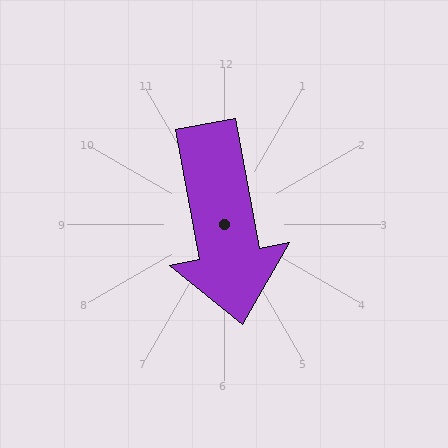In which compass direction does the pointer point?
South.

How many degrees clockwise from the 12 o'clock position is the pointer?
Approximately 169 degrees.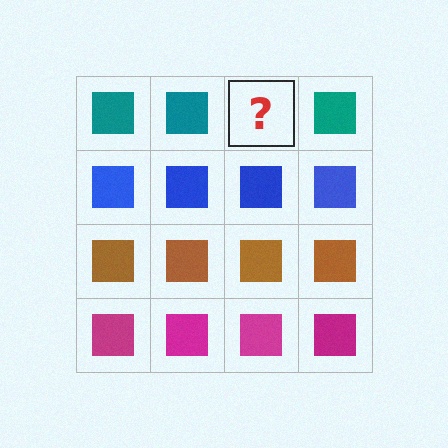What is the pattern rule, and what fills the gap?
The rule is that each row has a consistent color. The gap should be filled with a teal square.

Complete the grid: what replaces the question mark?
The question mark should be replaced with a teal square.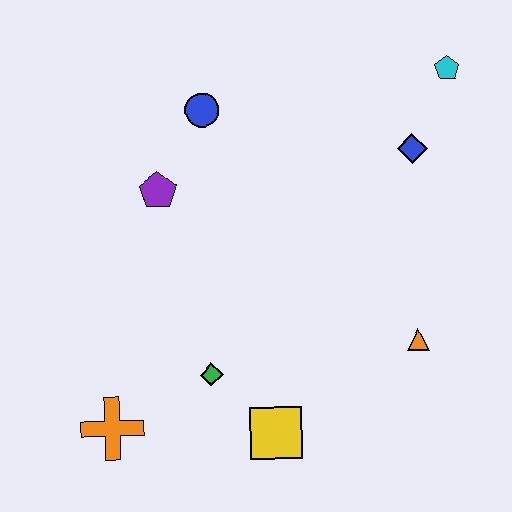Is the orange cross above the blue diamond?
No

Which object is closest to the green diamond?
The yellow square is closest to the green diamond.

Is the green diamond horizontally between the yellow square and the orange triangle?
No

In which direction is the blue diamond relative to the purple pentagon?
The blue diamond is to the right of the purple pentagon.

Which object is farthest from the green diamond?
The cyan pentagon is farthest from the green diamond.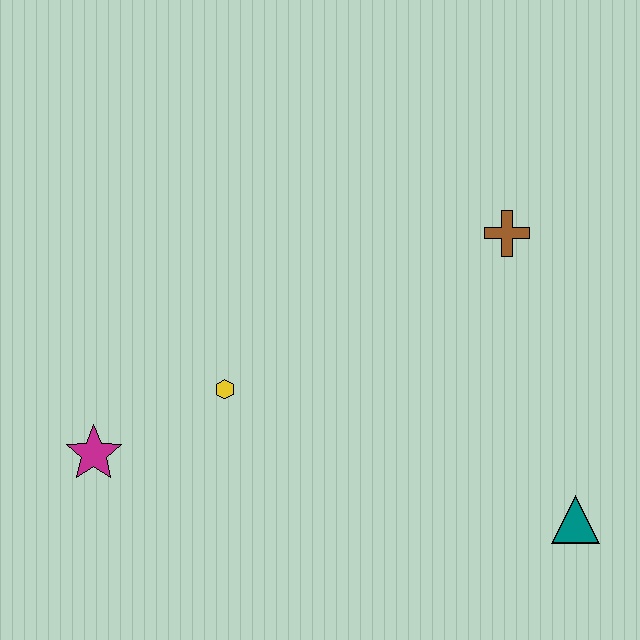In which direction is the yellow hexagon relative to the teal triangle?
The yellow hexagon is to the left of the teal triangle.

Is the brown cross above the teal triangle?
Yes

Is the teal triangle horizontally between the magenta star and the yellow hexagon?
No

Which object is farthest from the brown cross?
The magenta star is farthest from the brown cross.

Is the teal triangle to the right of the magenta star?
Yes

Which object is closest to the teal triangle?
The brown cross is closest to the teal triangle.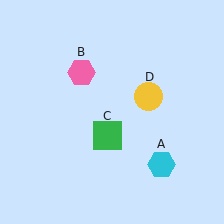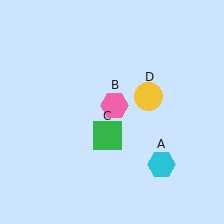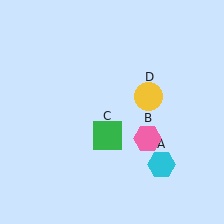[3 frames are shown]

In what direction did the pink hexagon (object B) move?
The pink hexagon (object B) moved down and to the right.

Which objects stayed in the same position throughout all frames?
Cyan hexagon (object A) and green square (object C) and yellow circle (object D) remained stationary.